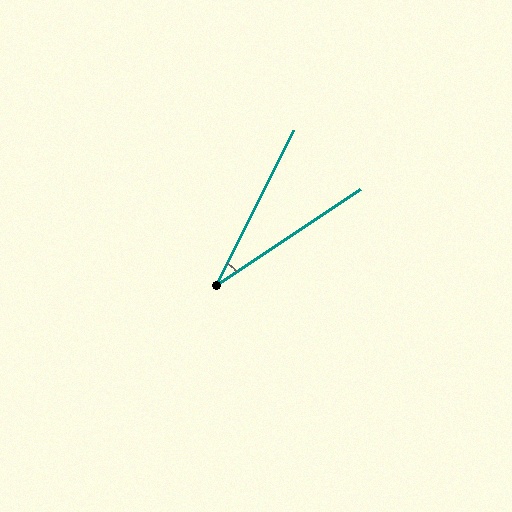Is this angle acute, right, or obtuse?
It is acute.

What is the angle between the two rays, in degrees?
Approximately 30 degrees.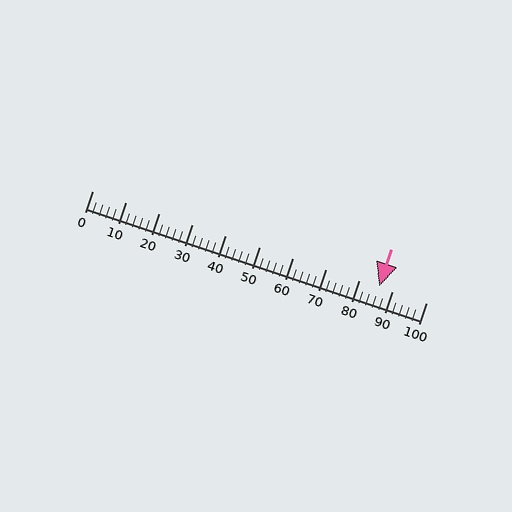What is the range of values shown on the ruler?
The ruler shows values from 0 to 100.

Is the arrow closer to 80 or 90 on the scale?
The arrow is closer to 90.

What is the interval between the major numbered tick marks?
The major tick marks are spaced 10 units apart.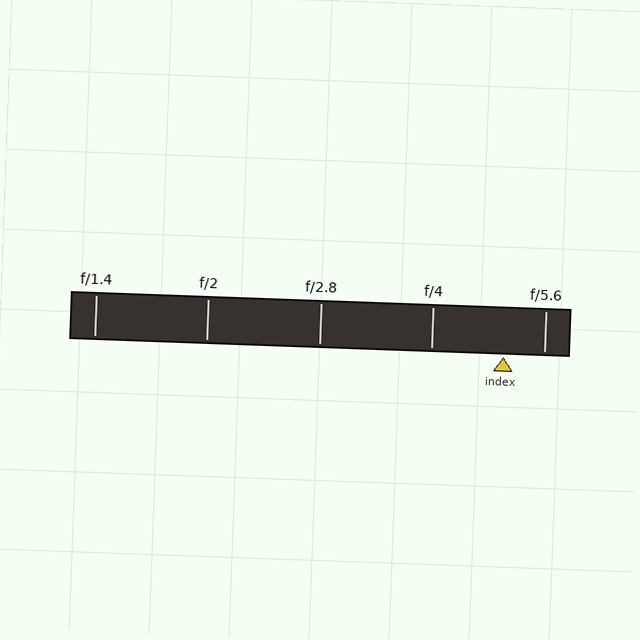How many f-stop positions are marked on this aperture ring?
There are 5 f-stop positions marked.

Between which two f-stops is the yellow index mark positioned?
The index mark is between f/4 and f/5.6.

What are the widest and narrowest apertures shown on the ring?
The widest aperture shown is f/1.4 and the narrowest is f/5.6.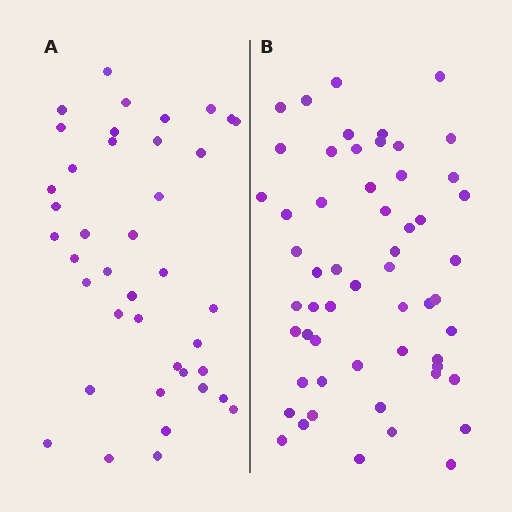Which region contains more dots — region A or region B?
Region B (the right region) has more dots.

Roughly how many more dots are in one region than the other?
Region B has approximately 15 more dots than region A.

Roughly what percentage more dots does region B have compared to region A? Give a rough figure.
About 40% more.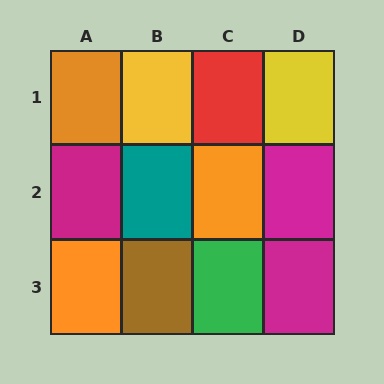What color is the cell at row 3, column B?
Brown.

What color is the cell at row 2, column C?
Orange.